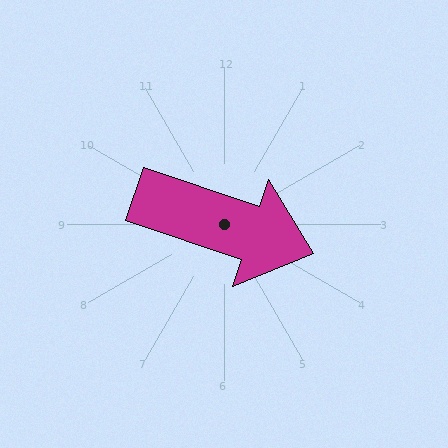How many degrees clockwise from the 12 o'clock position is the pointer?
Approximately 109 degrees.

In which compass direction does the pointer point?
East.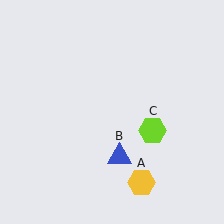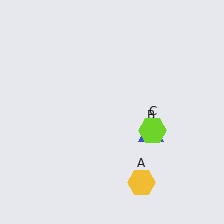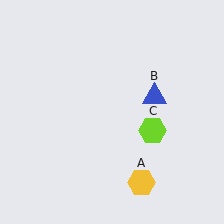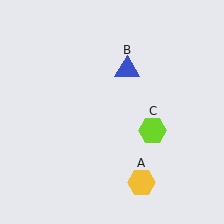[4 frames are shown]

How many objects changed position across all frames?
1 object changed position: blue triangle (object B).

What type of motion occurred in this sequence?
The blue triangle (object B) rotated counterclockwise around the center of the scene.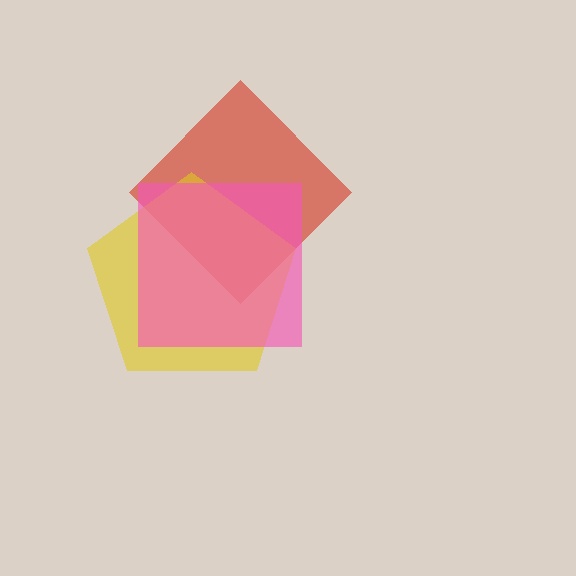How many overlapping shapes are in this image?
There are 3 overlapping shapes in the image.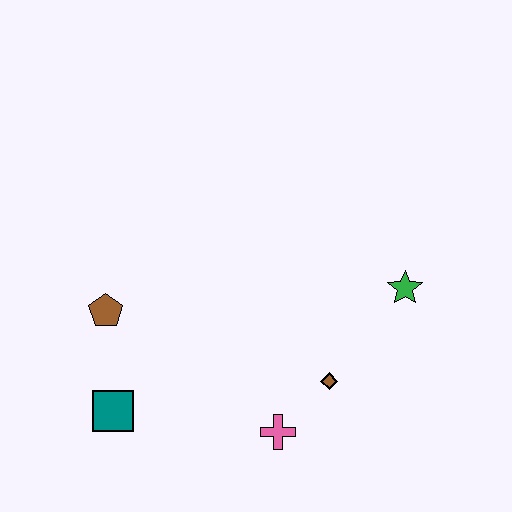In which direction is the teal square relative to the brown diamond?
The teal square is to the left of the brown diamond.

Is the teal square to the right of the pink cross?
No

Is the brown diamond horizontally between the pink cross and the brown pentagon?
No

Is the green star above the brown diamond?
Yes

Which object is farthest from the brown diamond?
The brown pentagon is farthest from the brown diamond.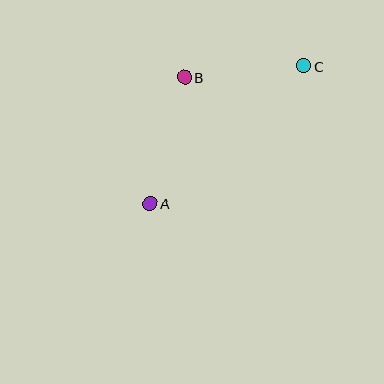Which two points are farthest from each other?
Points A and C are farthest from each other.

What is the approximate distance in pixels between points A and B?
The distance between A and B is approximately 131 pixels.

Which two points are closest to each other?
Points B and C are closest to each other.